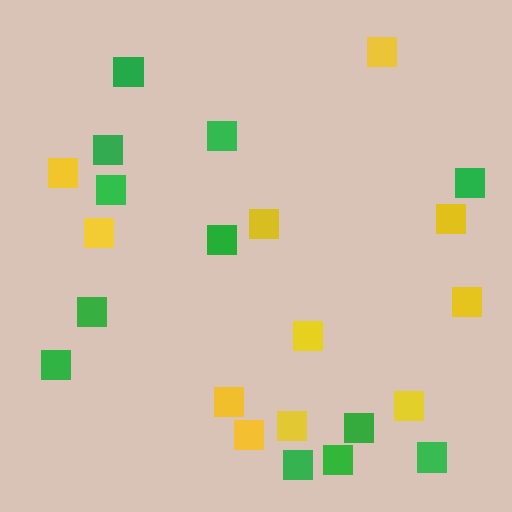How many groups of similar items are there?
There are 2 groups: one group of green squares (12) and one group of yellow squares (11).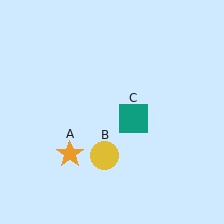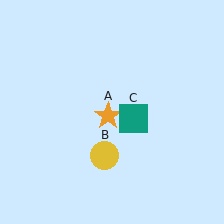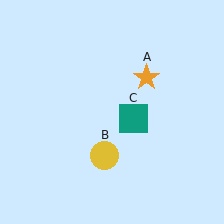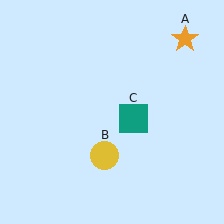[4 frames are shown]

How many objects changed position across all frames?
1 object changed position: orange star (object A).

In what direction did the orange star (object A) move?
The orange star (object A) moved up and to the right.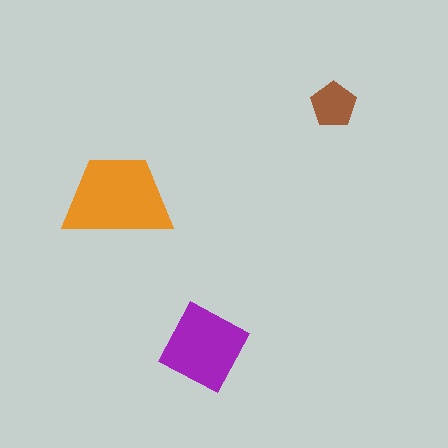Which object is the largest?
The orange trapezoid.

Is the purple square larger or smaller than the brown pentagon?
Larger.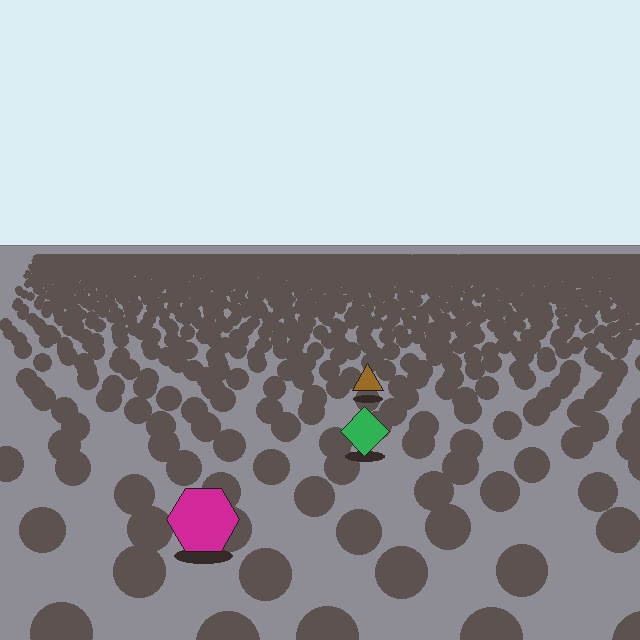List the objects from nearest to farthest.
From nearest to farthest: the magenta hexagon, the green diamond, the brown triangle.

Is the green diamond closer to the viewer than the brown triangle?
Yes. The green diamond is closer — you can tell from the texture gradient: the ground texture is coarser near it.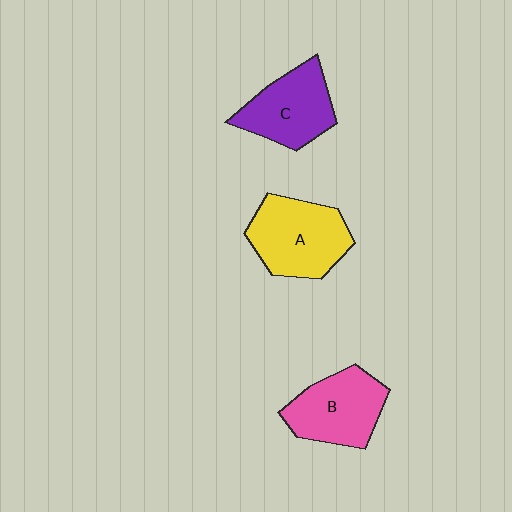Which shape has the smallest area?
Shape C (purple).